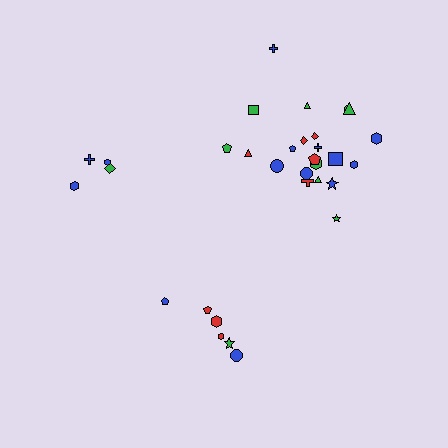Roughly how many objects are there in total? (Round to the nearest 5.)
Roughly 30 objects in total.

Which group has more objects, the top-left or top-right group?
The top-right group.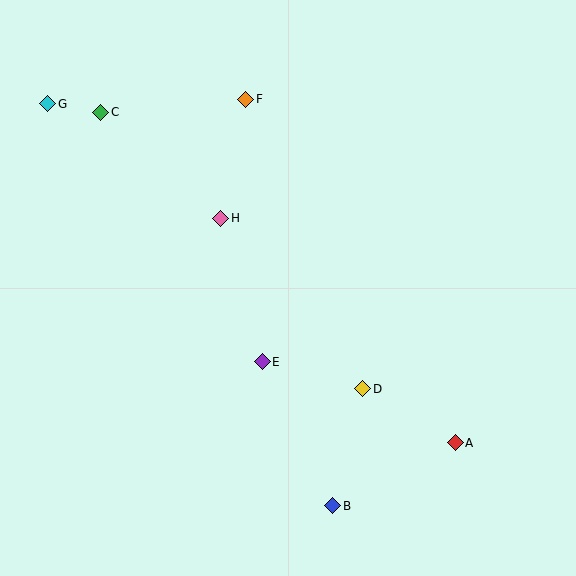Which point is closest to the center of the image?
Point E at (262, 362) is closest to the center.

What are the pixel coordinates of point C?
Point C is at (101, 113).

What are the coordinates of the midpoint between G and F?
The midpoint between G and F is at (147, 101).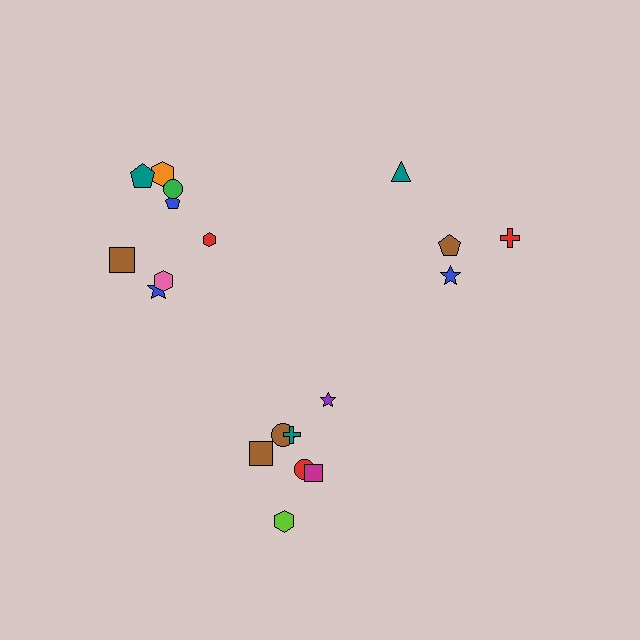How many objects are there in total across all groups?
There are 19 objects.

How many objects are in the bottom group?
There are 7 objects.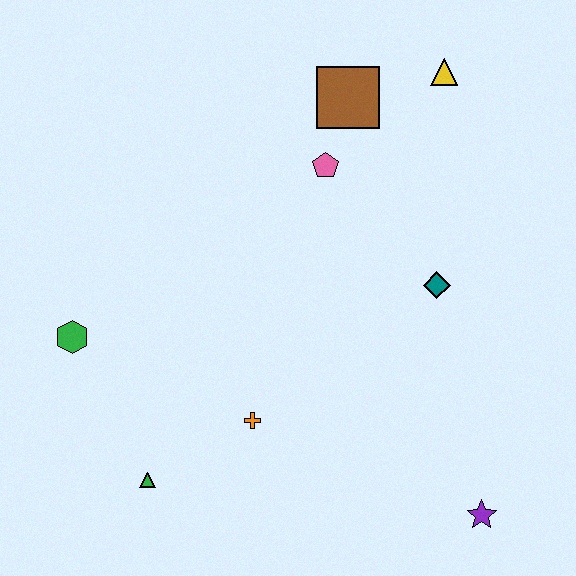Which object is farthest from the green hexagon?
The yellow triangle is farthest from the green hexagon.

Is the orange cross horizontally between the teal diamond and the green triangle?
Yes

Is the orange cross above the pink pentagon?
No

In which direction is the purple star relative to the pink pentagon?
The purple star is below the pink pentagon.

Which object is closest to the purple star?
The teal diamond is closest to the purple star.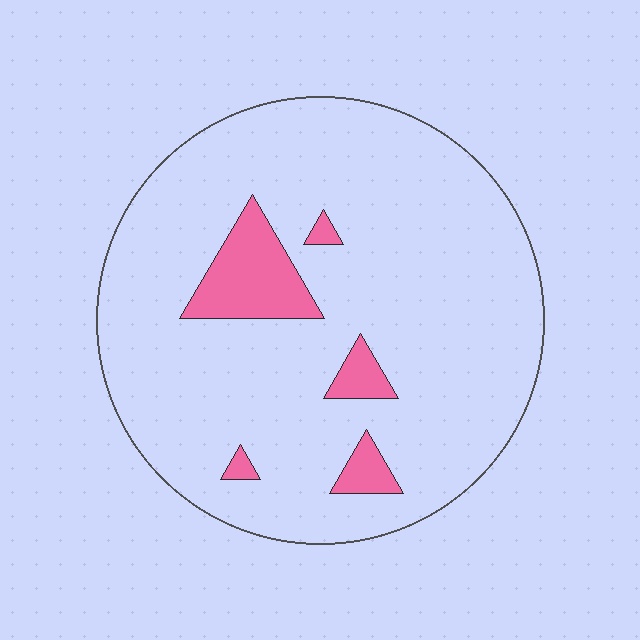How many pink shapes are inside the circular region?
5.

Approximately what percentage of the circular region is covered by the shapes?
Approximately 10%.